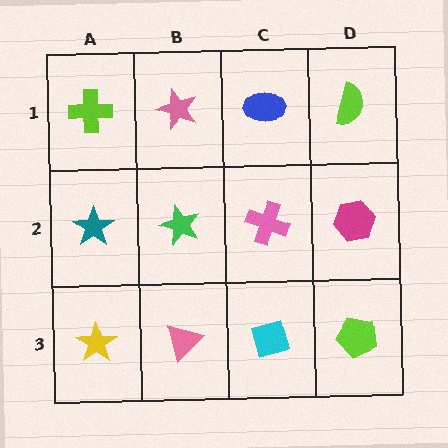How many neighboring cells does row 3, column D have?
2.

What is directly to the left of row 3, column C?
A pink triangle.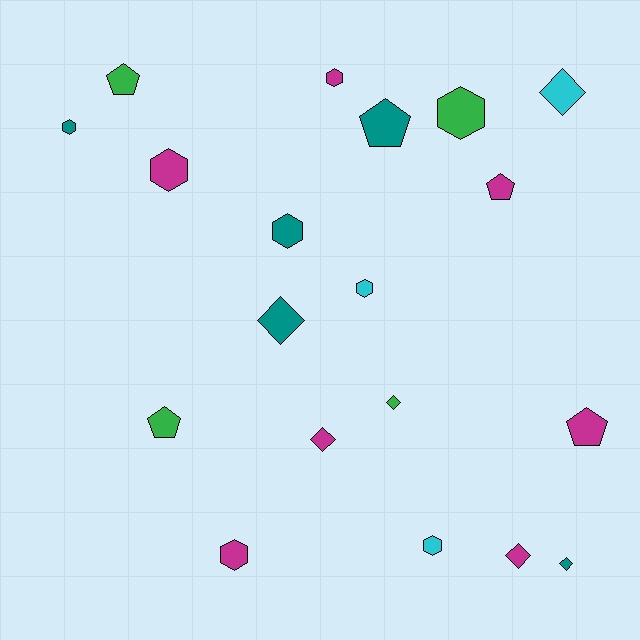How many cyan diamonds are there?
There is 1 cyan diamond.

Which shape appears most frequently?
Hexagon, with 8 objects.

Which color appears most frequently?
Magenta, with 7 objects.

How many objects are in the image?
There are 19 objects.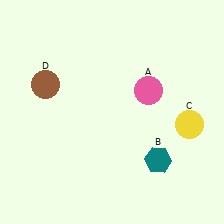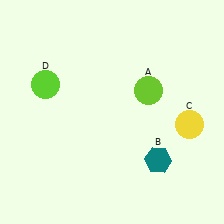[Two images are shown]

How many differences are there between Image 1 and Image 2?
There are 2 differences between the two images.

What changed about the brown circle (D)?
In Image 1, D is brown. In Image 2, it changed to lime.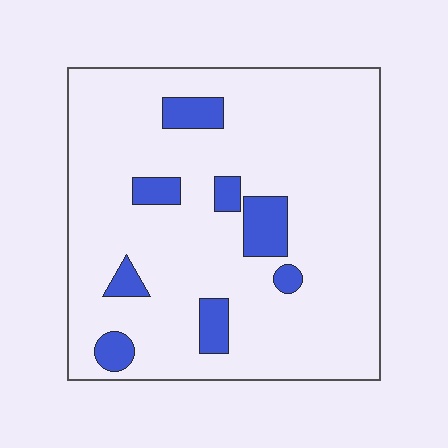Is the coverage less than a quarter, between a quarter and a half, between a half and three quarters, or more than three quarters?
Less than a quarter.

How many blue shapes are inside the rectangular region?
8.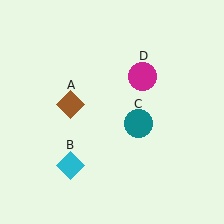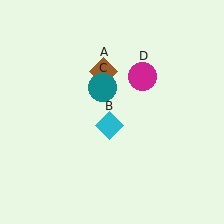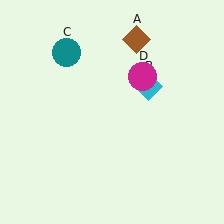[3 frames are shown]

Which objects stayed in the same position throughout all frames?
Magenta circle (object D) remained stationary.